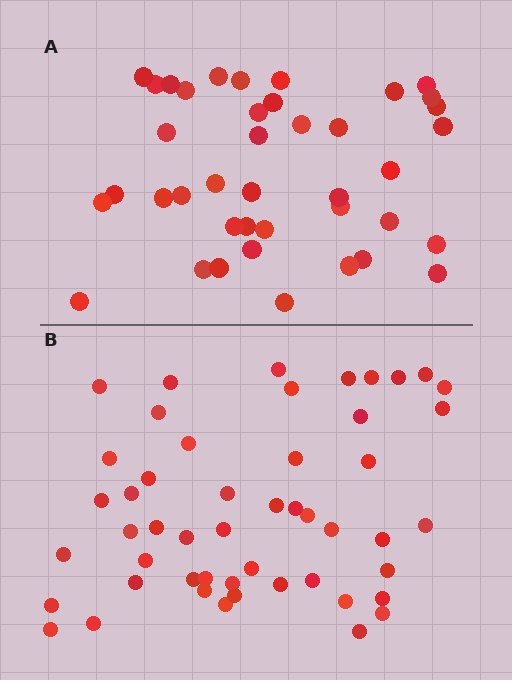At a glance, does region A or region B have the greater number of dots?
Region B (the bottom region) has more dots.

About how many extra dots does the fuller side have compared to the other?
Region B has roughly 10 or so more dots than region A.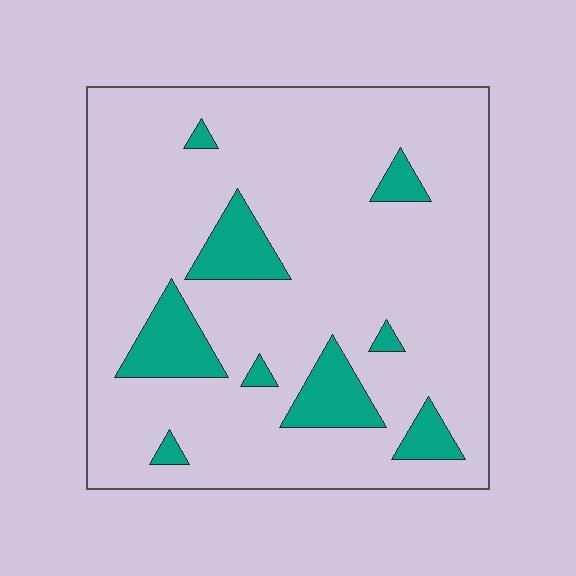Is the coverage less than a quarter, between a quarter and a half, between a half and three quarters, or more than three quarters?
Less than a quarter.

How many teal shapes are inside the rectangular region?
9.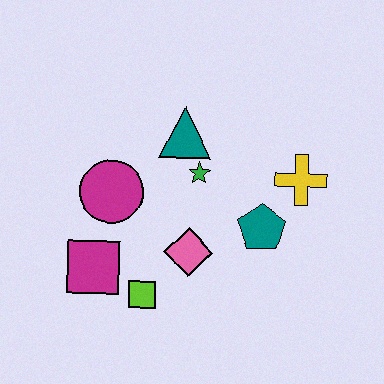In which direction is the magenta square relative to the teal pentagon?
The magenta square is to the left of the teal pentagon.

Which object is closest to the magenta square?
The lime square is closest to the magenta square.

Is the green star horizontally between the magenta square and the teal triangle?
No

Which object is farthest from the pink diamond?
The yellow cross is farthest from the pink diamond.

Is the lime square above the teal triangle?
No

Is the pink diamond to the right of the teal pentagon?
No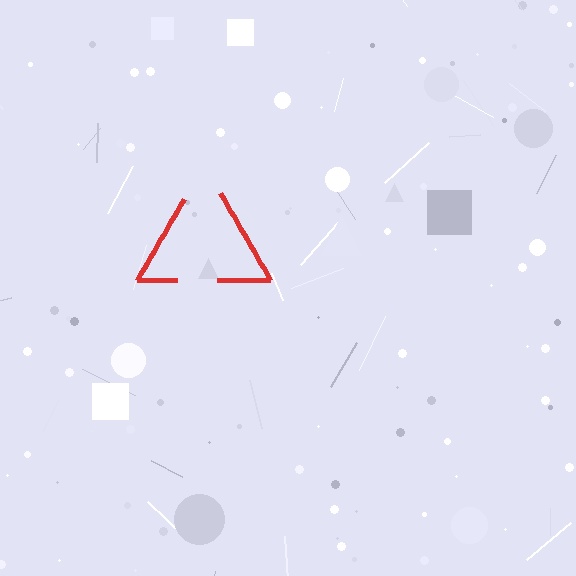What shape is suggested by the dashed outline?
The dashed outline suggests a triangle.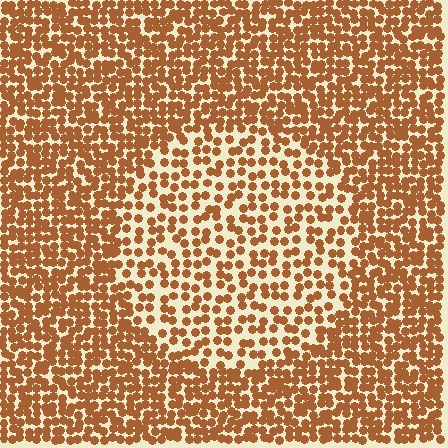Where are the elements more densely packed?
The elements are more densely packed outside the circle boundary.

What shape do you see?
I see a circle.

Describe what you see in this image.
The image contains small brown elements arranged at two different densities. A circle-shaped region is visible where the elements are less densely packed than the surrounding area.